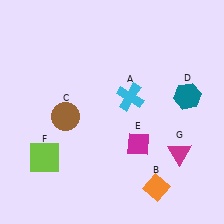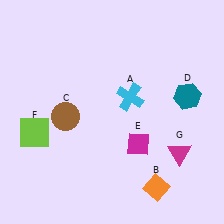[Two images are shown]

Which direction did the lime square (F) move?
The lime square (F) moved up.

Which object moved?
The lime square (F) moved up.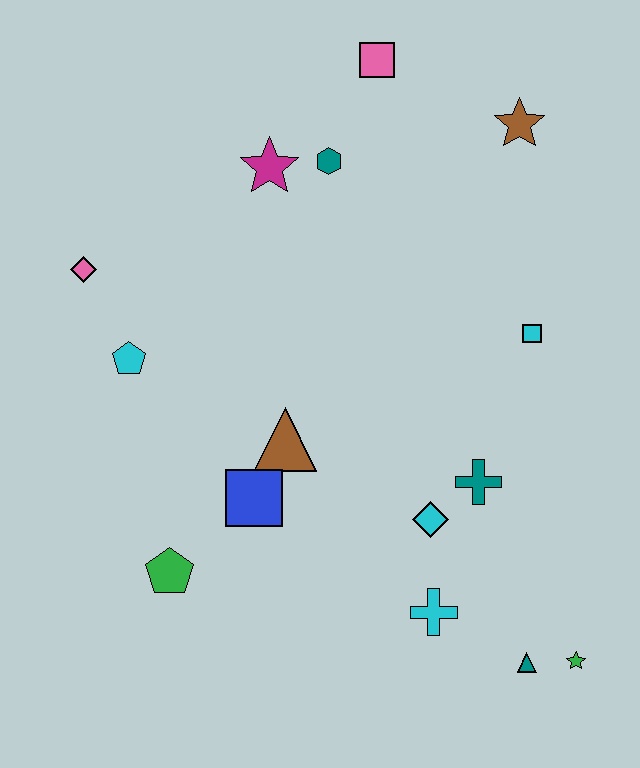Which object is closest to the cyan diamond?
The teal cross is closest to the cyan diamond.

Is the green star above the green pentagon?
No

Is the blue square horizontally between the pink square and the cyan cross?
No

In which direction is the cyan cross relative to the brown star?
The cyan cross is below the brown star.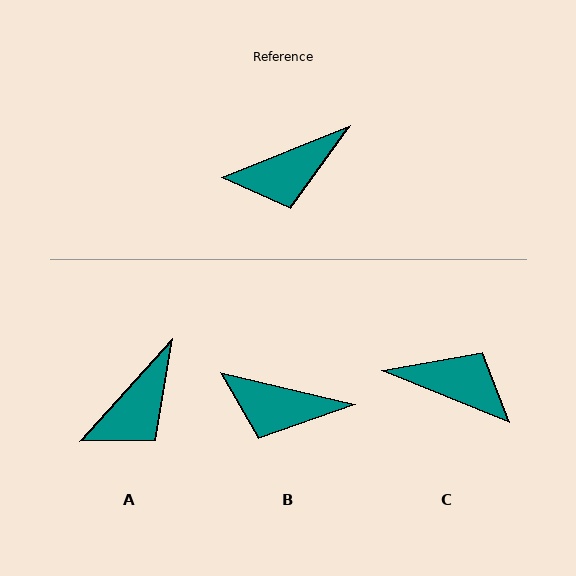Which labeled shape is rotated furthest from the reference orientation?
C, about 136 degrees away.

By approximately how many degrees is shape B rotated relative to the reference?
Approximately 35 degrees clockwise.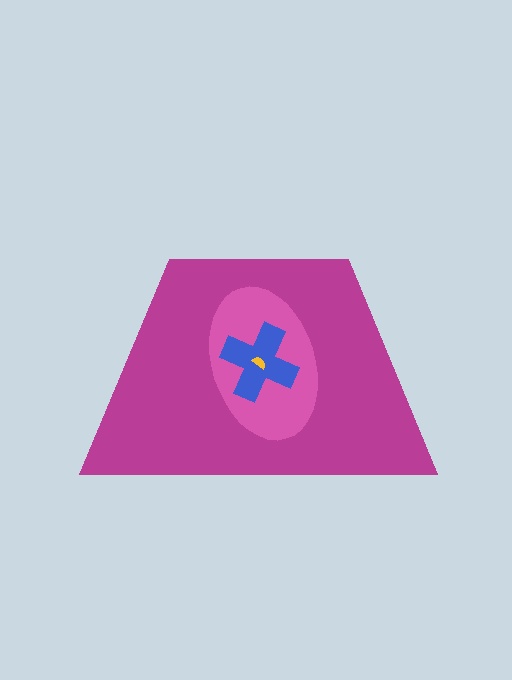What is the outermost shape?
The magenta trapezoid.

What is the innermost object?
The yellow semicircle.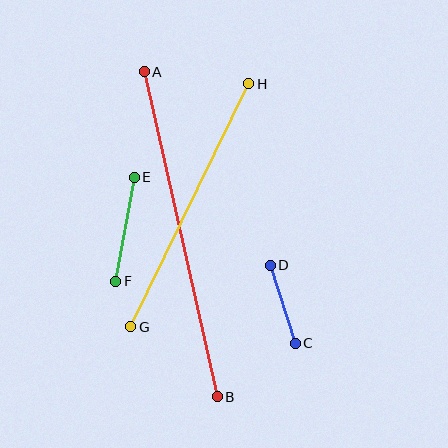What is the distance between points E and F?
The distance is approximately 106 pixels.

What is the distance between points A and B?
The distance is approximately 333 pixels.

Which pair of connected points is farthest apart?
Points A and B are farthest apart.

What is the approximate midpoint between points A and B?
The midpoint is at approximately (181, 234) pixels.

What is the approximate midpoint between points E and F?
The midpoint is at approximately (125, 229) pixels.